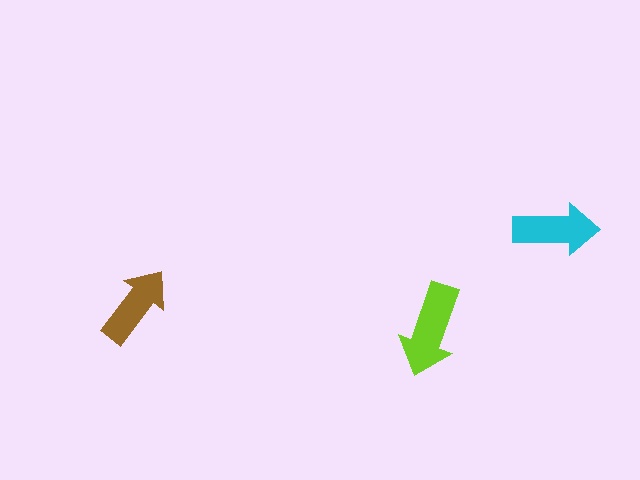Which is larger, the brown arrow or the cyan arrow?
The cyan one.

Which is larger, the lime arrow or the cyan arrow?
The lime one.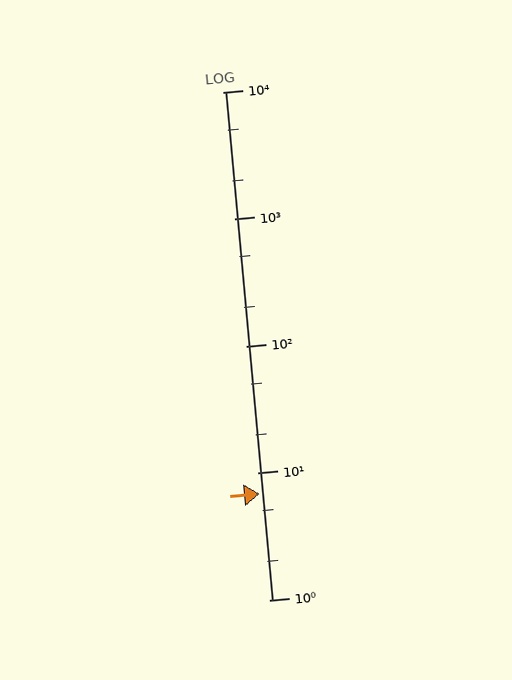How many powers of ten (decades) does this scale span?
The scale spans 4 decades, from 1 to 10000.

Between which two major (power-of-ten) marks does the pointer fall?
The pointer is between 1 and 10.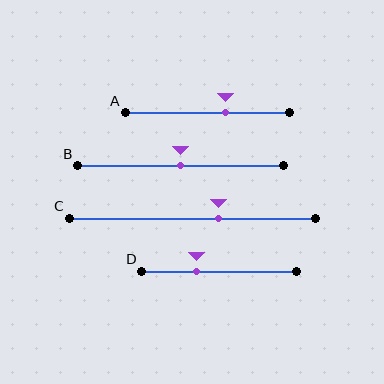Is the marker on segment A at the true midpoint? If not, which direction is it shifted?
No, the marker on segment A is shifted to the right by about 11% of the segment length.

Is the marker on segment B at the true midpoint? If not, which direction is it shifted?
Yes, the marker on segment B is at the true midpoint.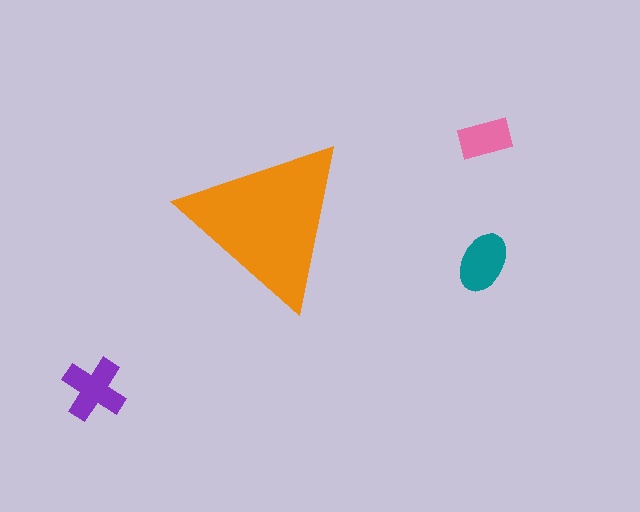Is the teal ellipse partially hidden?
No, the teal ellipse is fully visible.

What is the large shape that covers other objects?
An orange triangle.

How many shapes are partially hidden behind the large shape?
0 shapes are partially hidden.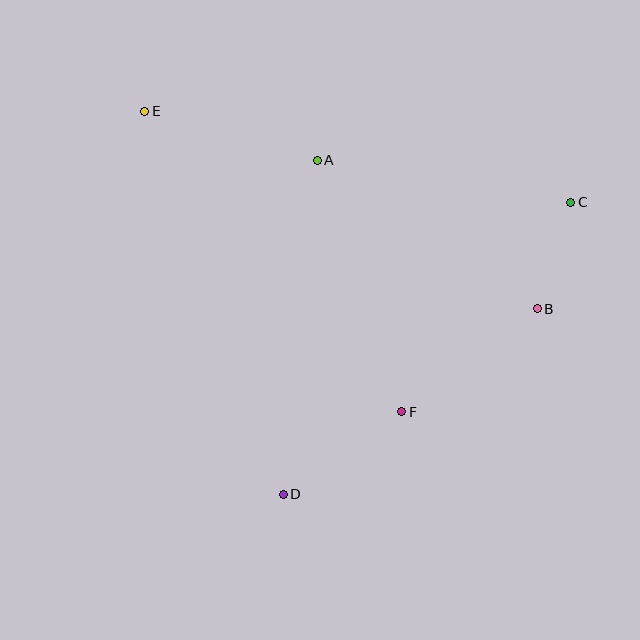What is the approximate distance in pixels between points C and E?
The distance between C and E is approximately 436 pixels.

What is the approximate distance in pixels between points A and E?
The distance between A and E is approximately 179 pixels.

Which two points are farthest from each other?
Points B and E are farthest from each other.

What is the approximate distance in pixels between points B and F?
The distance between B and F is approximately 170 pixels.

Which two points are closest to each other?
Points B and C are closest to each other.